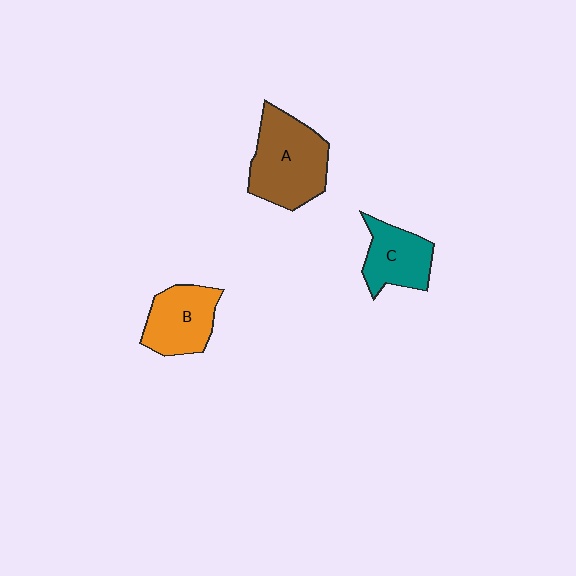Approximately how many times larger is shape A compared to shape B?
Approximately 1.4 times.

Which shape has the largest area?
Shape A (brown).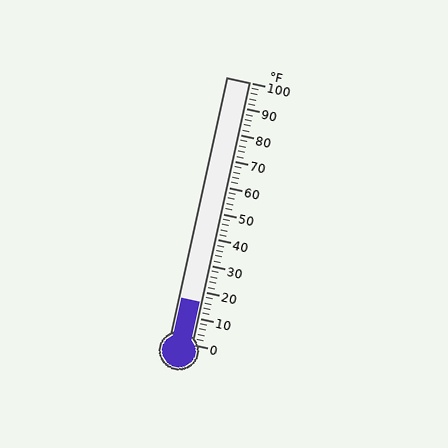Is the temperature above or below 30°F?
The temperature is below 30°F.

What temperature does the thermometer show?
The thermometer shows approximately 16°F.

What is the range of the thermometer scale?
The thermometer scale ranges from 0°F to 100°F.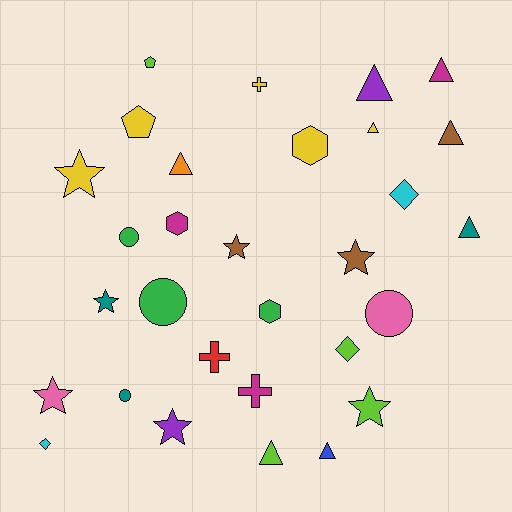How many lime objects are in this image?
There are 4 lime objects.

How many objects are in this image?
There are 30 objects.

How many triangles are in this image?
There are 8 triangles.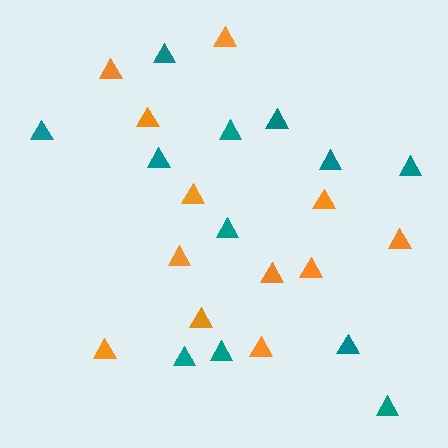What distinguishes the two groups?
There are 2 groups: one group of orange triangles (12) and one group of teal triangles (12).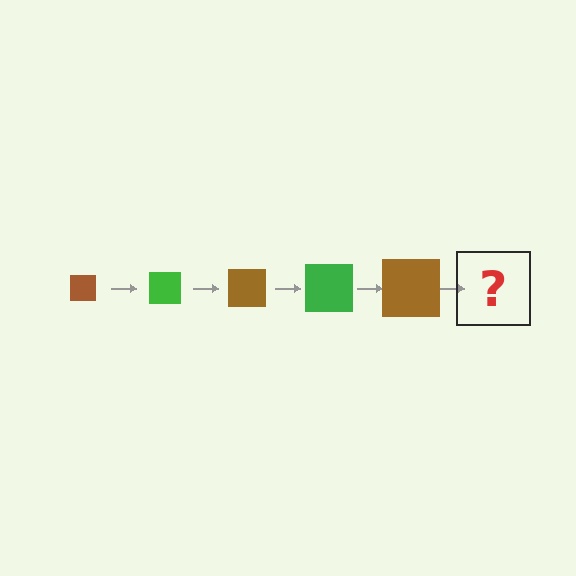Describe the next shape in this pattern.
It should be a green square, larger than the previous one.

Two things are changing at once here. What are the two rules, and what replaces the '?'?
The two rules are that the square grows larger each step and the color cycles through brown and green. The '?' should be a green square, larger than the previous one.